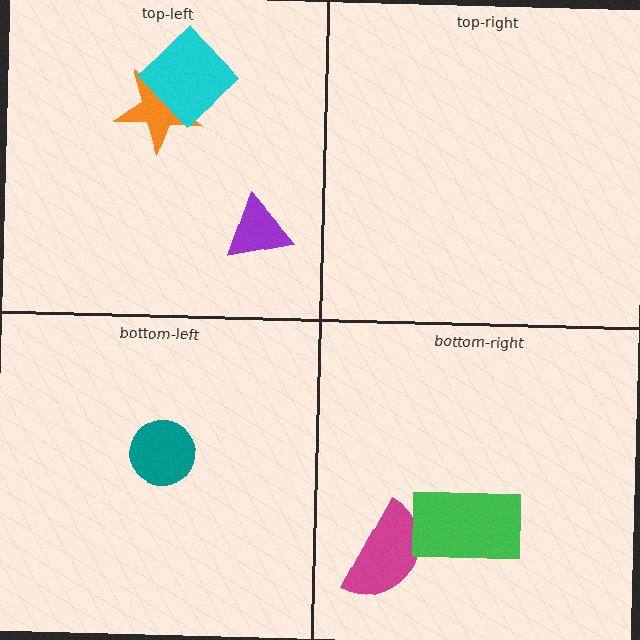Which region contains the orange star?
The top-left region.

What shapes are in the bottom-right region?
The magenta semicircle, the green rectangle.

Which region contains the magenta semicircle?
The bottom-right region.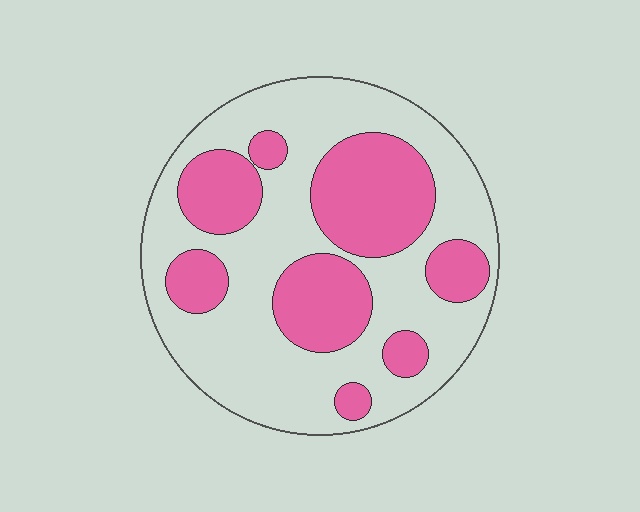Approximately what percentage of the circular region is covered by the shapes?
Approximately 35%.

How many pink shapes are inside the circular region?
8.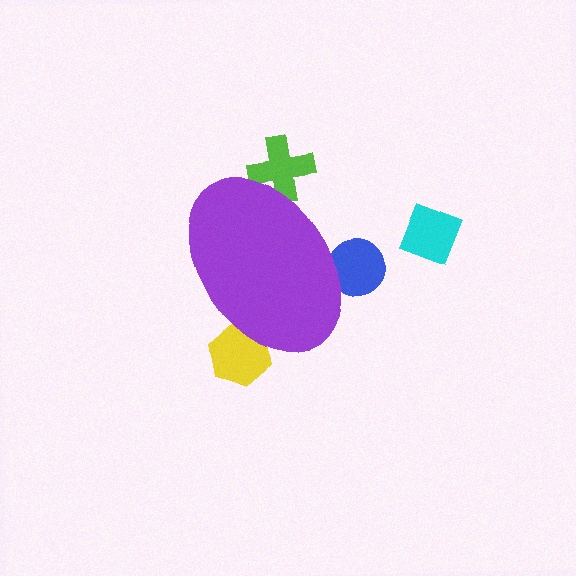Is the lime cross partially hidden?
Yes, the lime cross is partially hidden behind the purple ellipse.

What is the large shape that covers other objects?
A purple ellipse.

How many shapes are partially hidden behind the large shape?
3 shapes are partially hidden.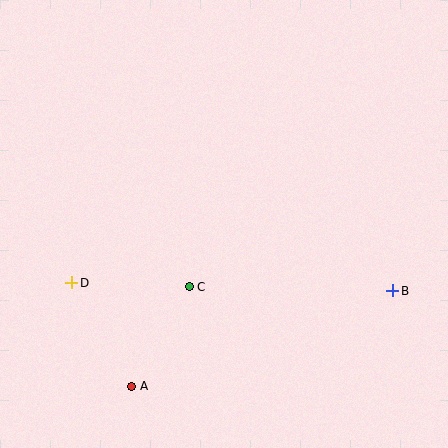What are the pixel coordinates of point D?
Point D is at (72, 283).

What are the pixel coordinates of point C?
Point C is at (189, 287).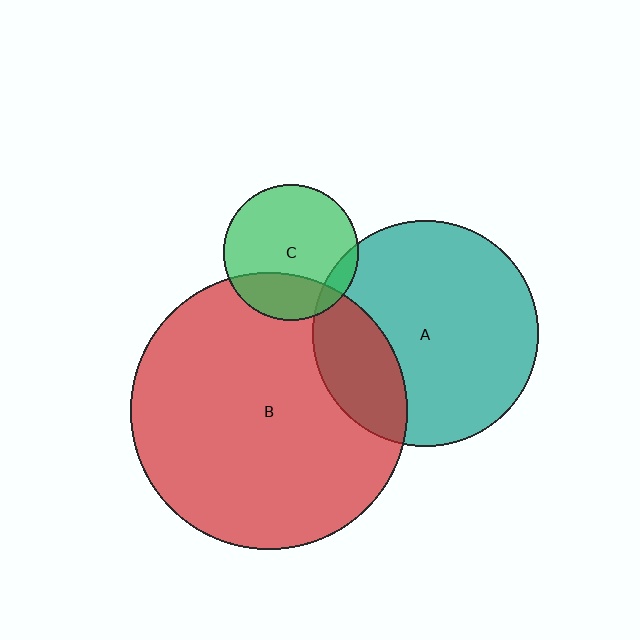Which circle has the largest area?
Circle B (red).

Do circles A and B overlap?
Yes.